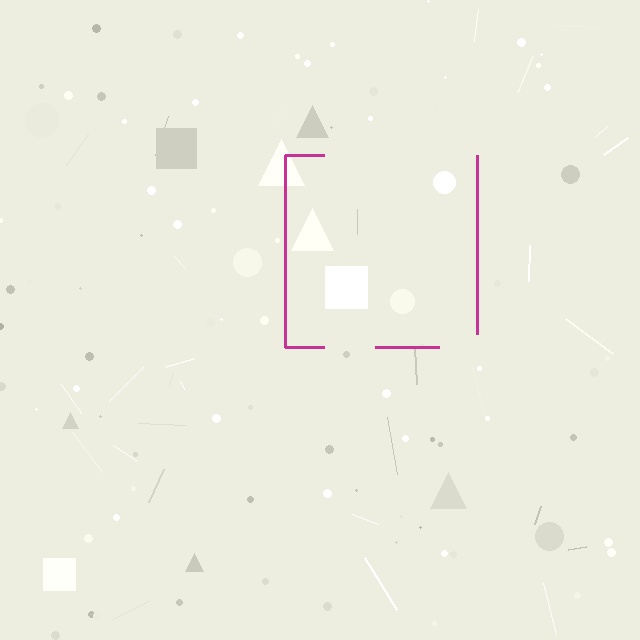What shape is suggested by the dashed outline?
The dashed outline suggests a square.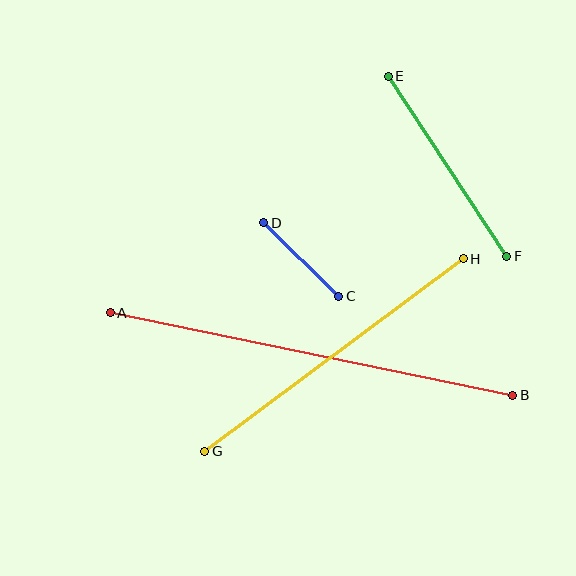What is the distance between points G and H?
The distance is approximately 322 pixels.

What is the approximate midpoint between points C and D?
The midpoint is at approximately (301, 259) pixels.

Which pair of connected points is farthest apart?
Points A and B are farthest apart.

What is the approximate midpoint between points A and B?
The midpoint is at approximately (312, 354) pixels.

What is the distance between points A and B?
The distance is approximately 411 pixels.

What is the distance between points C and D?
The distance is approximately 105 pixels.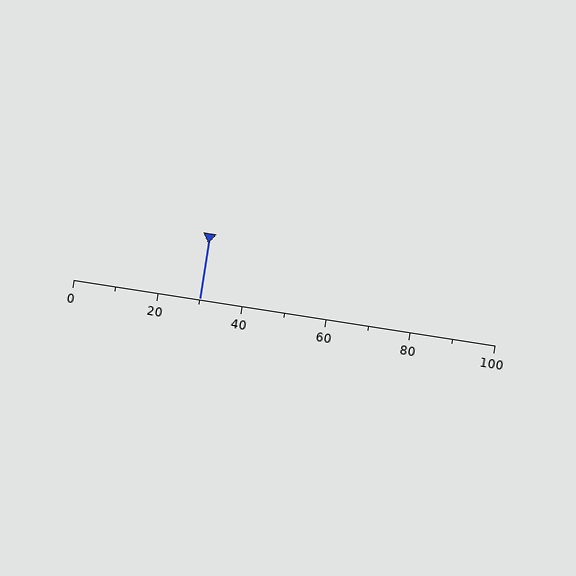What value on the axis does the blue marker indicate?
The marker indicates approximately 30.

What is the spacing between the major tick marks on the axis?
The major ticks are spaced 20 apart.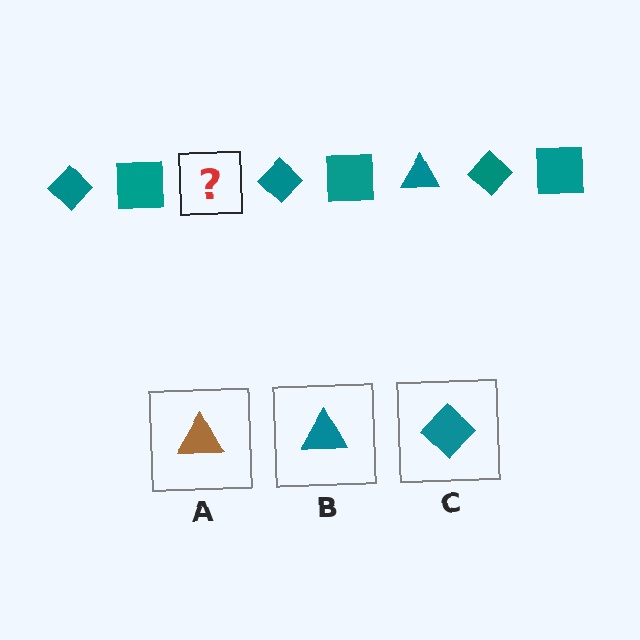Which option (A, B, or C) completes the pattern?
B.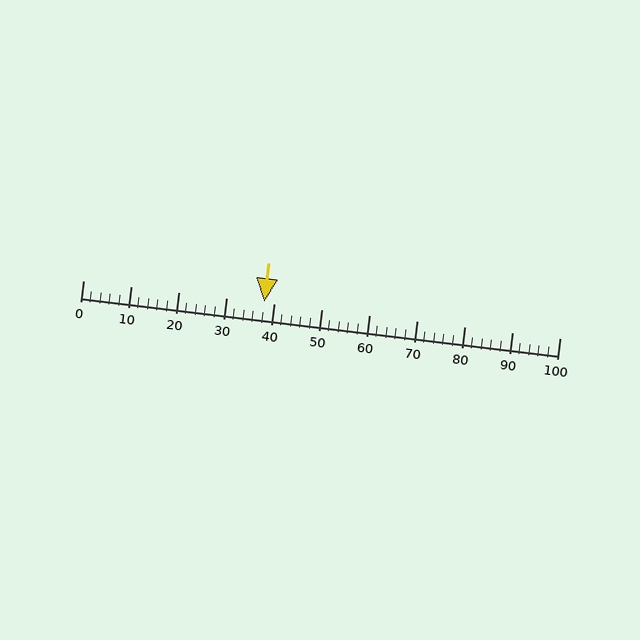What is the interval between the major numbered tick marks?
The major tick marks are spaced 10 units apart.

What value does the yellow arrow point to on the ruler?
The yellow arrow points to approximately 38.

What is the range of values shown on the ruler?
The ruler shows values from 0 to 100.